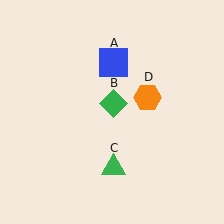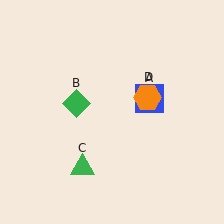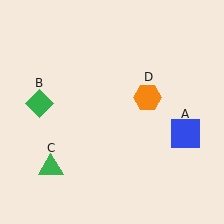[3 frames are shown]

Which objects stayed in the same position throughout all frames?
Orange hexagon (object D) remained stationary.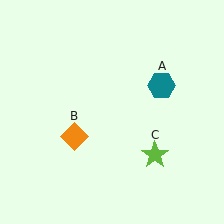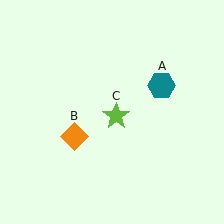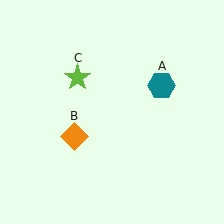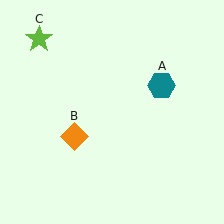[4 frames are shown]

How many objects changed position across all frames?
1 object changed position: lime star (object C).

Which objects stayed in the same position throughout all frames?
Teal hexagon (object A) and orange diamond (object B) remained stationary.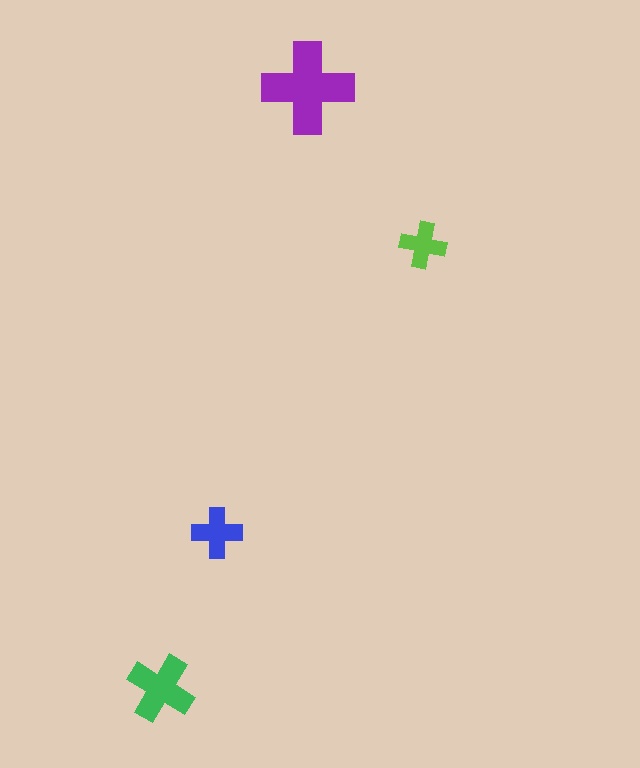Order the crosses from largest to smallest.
the purple one, the green one, the blue one, the lime one.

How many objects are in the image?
There are 4 objects in the image.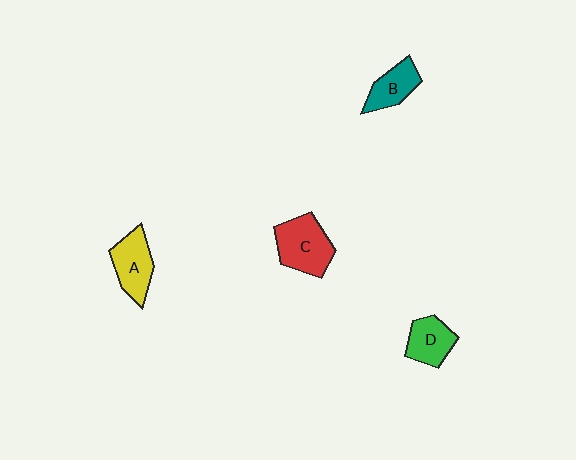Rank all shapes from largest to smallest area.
From largest to smallest: C (red), A (yellow), D (green), B (teal).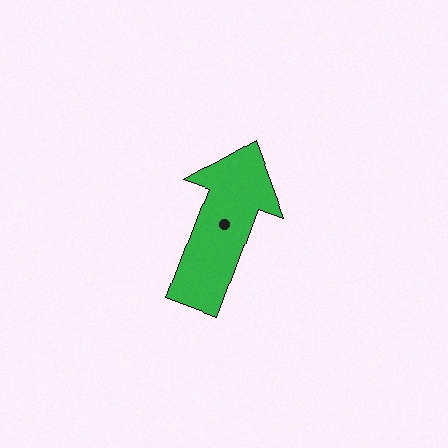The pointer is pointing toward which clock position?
Roughly 1 o'clock.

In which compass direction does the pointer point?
North.